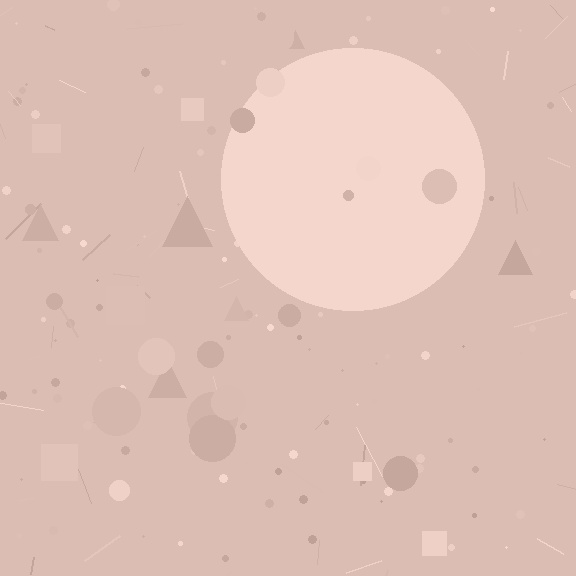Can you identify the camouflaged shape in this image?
The camouflaged shape is a circle.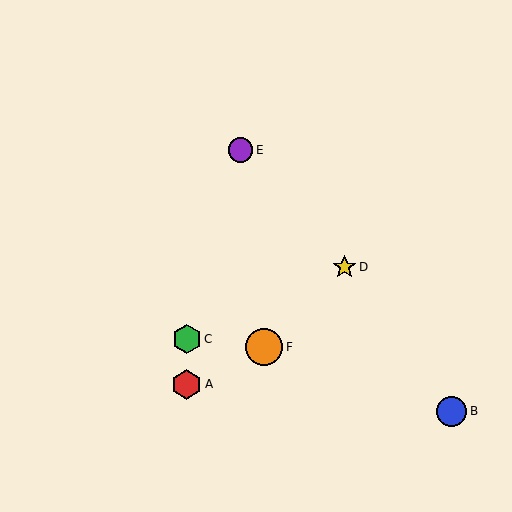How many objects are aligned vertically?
2 objects (A, C) are aligned vertically.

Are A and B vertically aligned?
No, A is at x≈187 and B is at x≈452.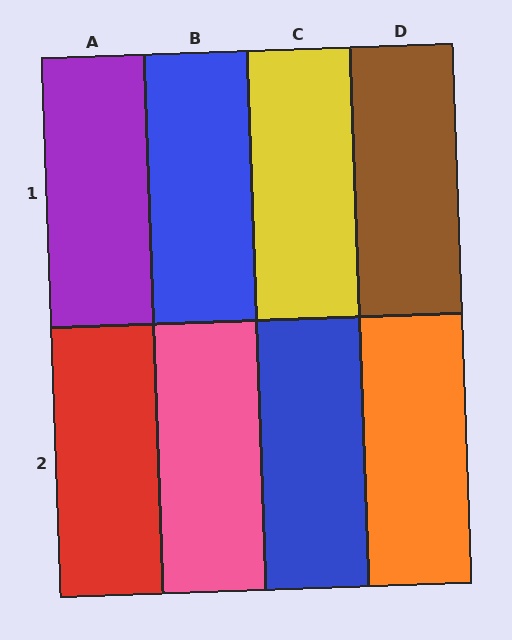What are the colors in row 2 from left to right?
Red, pink, blue, orange.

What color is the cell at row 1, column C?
Yellow.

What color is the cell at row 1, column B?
Blue.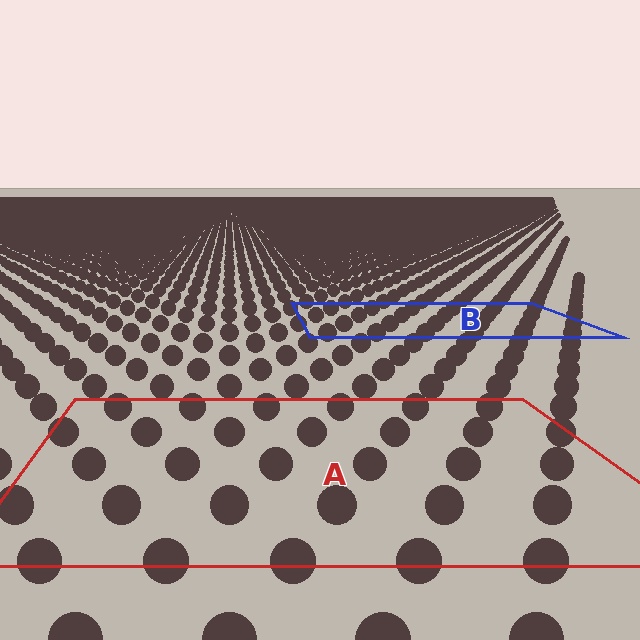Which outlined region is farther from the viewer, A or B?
Region B is farther from the viewer — the texture elements inside it appear smaller and more densely packed.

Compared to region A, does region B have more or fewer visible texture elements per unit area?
Region B has more texture elements per unit area — they are packed more densely because it is farther away.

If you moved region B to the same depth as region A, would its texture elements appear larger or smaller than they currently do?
They would appear larger. At a closer depth, the same texture elements are projected at a bigger on-screen size.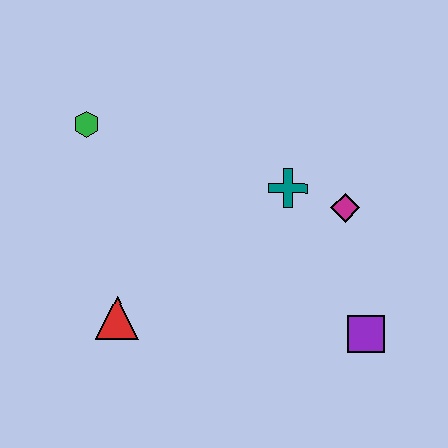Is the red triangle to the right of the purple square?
No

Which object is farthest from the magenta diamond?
The green hexagon is farthest from the magenta diamond.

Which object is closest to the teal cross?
The magenta diamond is closest to the teal cross.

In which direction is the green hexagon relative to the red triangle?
The green hexagon is above the red triangle.